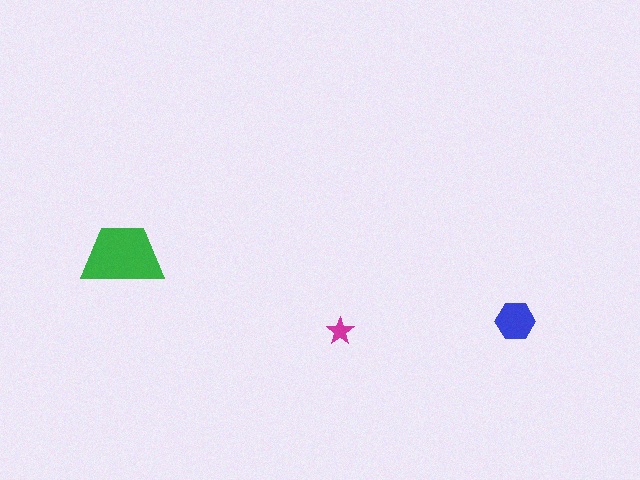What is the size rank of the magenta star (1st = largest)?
3rd.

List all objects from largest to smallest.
The green trapezoid, the blue hexagon, the magenta star.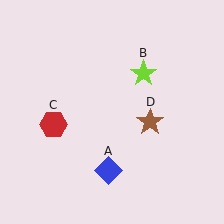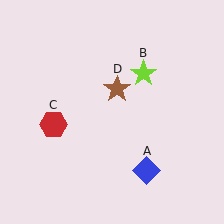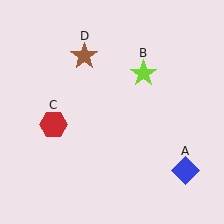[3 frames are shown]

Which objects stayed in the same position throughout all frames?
Lime star (object B) and red hexagon (object C) remained stationary.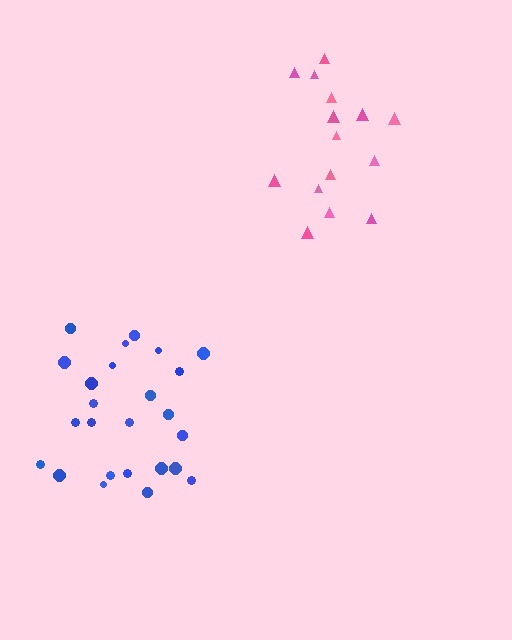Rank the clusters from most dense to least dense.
blue, pink.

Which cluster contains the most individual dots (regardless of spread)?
Blue (25).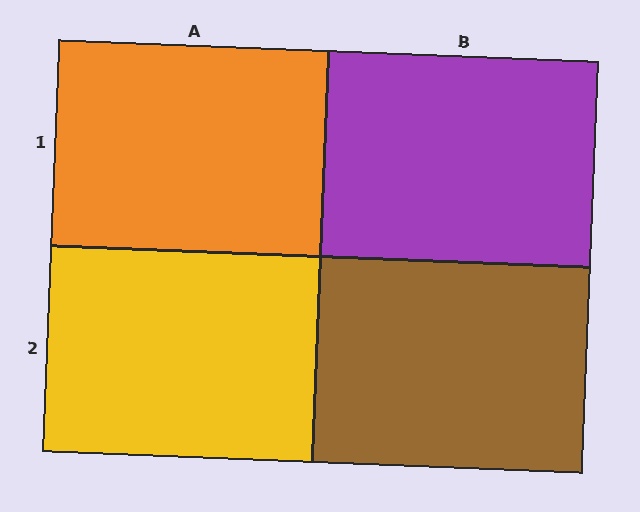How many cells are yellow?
1 cell is yellow.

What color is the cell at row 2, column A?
Yellow.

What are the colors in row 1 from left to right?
Orange, purple.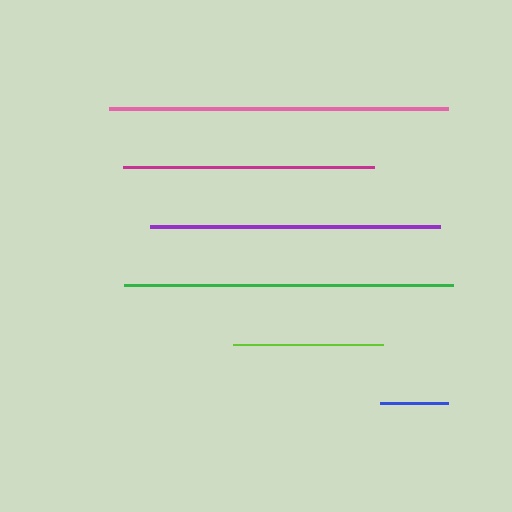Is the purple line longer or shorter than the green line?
The green line is longer than the purple line.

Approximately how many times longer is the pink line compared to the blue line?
The pink line is approximately 5.0 times the length of the blue line.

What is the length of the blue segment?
The blue segment is approximately 68 pixels long.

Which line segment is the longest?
The pink line is the longest at approximately 339 pixels.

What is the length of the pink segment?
The pink segment is approximately 339 pixels long.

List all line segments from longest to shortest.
From longest to shortest: pink, green, purple, magenta, lime, blue.